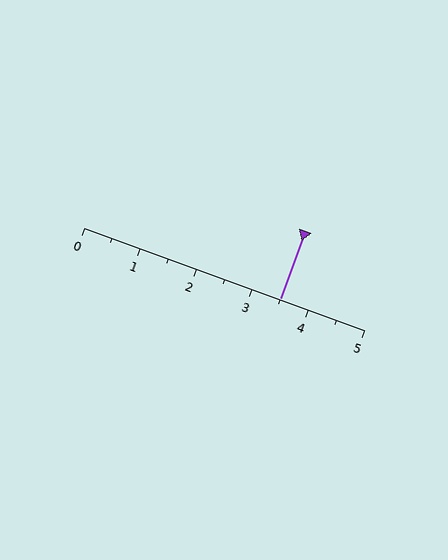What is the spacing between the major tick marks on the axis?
The major ticks are spaced 1 apart.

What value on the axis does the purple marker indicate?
The marker indicates approximately 3.5.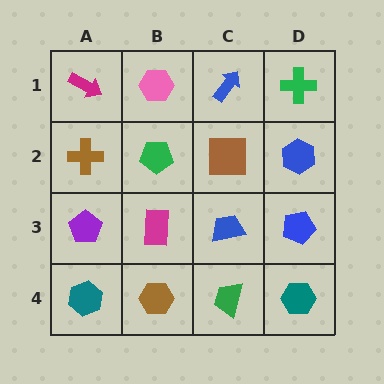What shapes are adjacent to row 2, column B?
A pink hexagon (row 1, column B), a magenta rectangle (row 3, column B), a brown cross (row 2, column A), a brown square (row 2, column C).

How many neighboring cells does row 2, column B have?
4.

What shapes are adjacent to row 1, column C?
A brown square (row 2, column C), a pink hexagon (row 1, column B), a green cross (row 1, column D).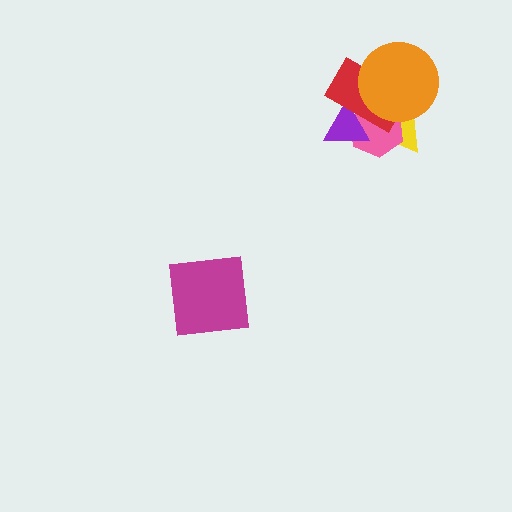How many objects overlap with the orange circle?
3 objects overlap with the orange circle.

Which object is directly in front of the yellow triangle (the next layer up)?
The pink hexagon is directly in front of the yellow triangle.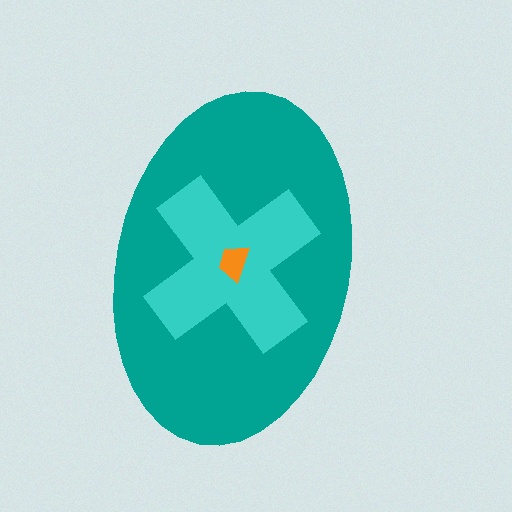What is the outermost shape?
The teal ellipse.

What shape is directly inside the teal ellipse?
The cyan cross.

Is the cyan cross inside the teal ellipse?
Yes.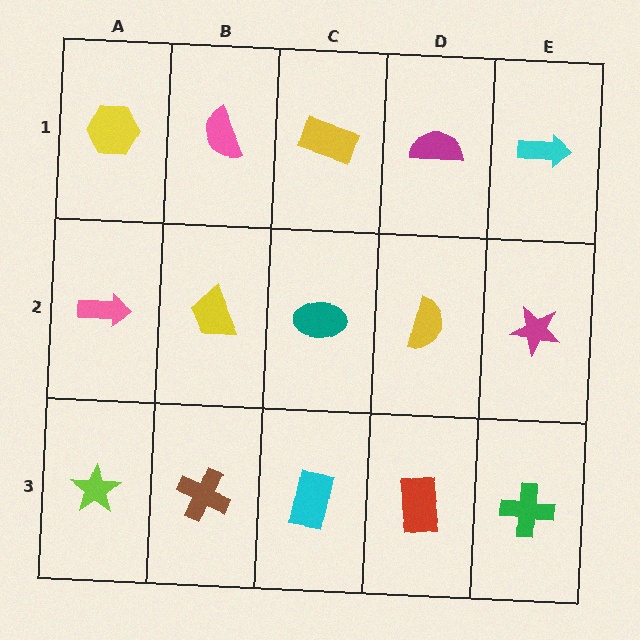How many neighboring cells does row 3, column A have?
2.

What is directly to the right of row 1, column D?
A cyan arrow.